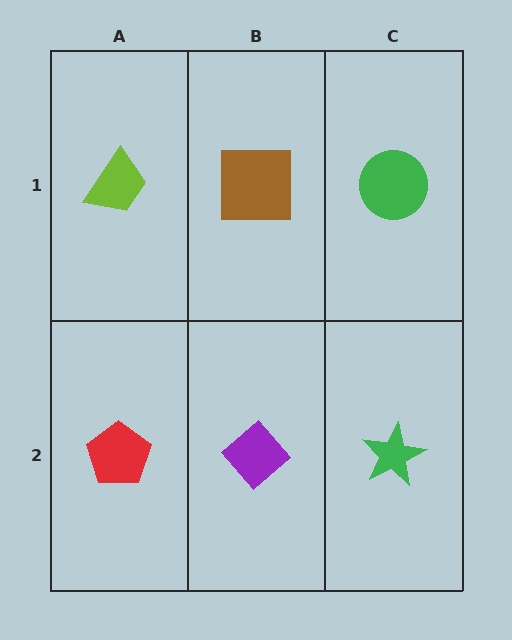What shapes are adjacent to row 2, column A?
A lime trapezoid (row 1, column A), a purple diamond (row 2, column B).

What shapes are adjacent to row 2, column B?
A brown square (row 1, column B), a red pentagon (row 2, column A), a green star (row 2, column C).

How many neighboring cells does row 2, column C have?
2.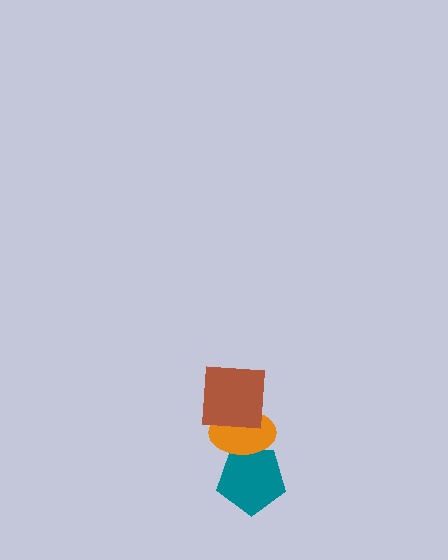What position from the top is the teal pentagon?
The teal pentagon is 3rd from the top.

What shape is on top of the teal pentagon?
The orange ellipse is on top of the teal pentagon.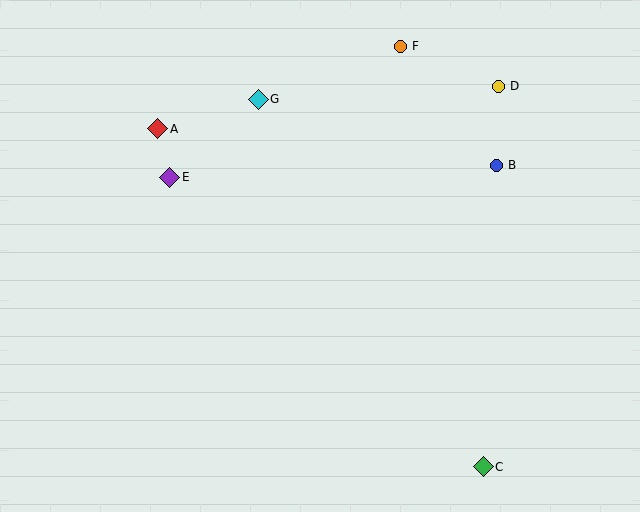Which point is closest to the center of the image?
Point G at (258, 99) is closest to the center.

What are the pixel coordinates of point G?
Point G is at (258, 99).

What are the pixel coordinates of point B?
Point B is at (496, 165).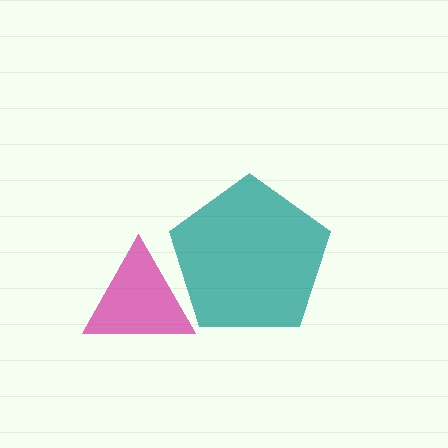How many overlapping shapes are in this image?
There are 2 overlapping shapes in the image.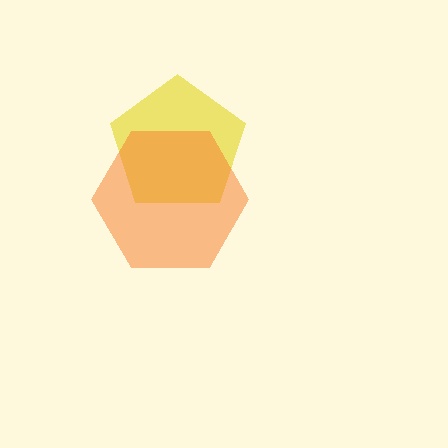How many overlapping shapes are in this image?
There are 2 overlapping shapes in the image.